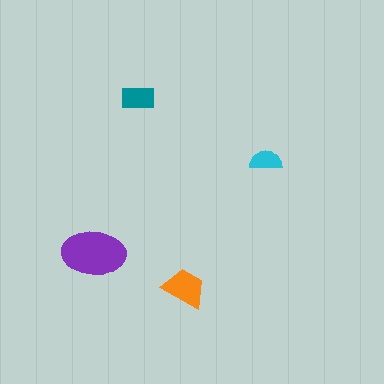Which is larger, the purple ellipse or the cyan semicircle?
The purple ellipse.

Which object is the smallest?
The cyan semicircle.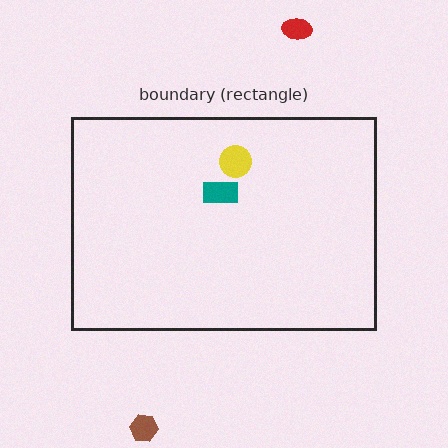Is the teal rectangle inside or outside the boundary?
Inside.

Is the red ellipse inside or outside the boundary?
Outside.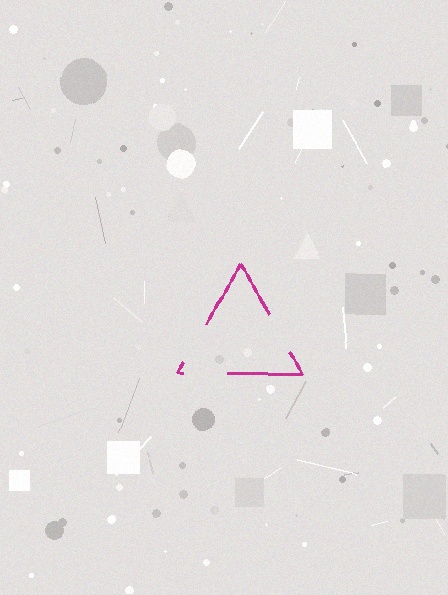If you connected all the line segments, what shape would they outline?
They would outline a triangle.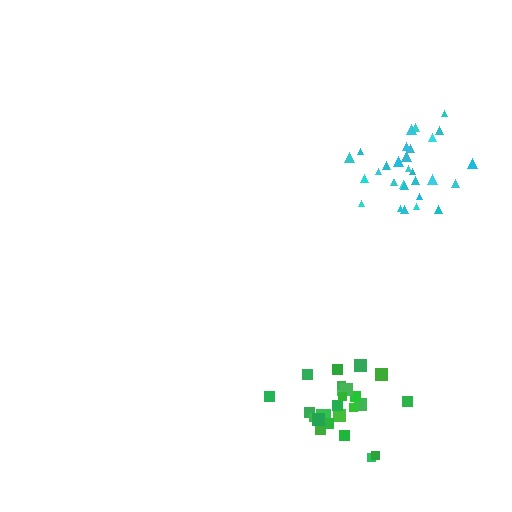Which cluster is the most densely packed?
Green.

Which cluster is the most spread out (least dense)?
Cyan.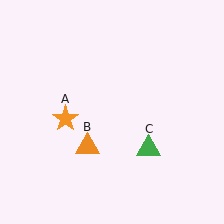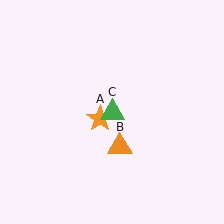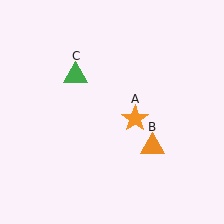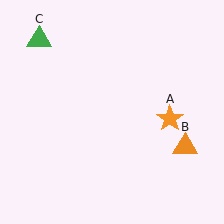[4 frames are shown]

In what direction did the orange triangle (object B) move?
The orange triangle (object B) moved right.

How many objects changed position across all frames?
3 objects changed position: orange star (object A), orange triangle (object B), green triangle (object C).